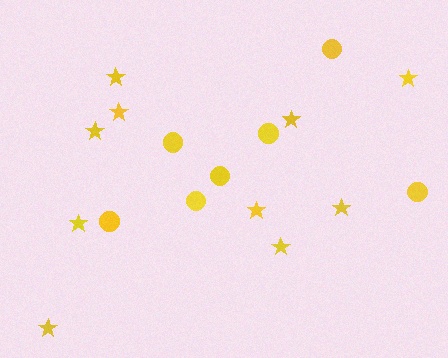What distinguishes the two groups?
There are 2 groups: one group of circles (7) and one group of stars (10).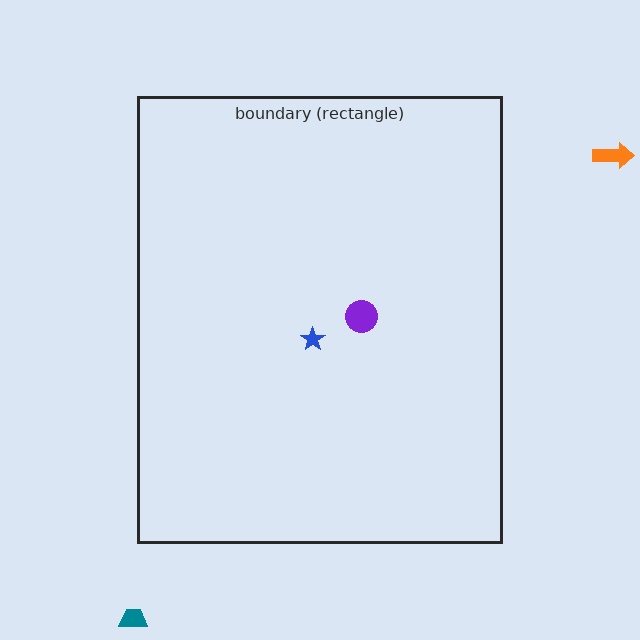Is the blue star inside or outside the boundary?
Inside.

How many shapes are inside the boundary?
2 inside, 2 outside.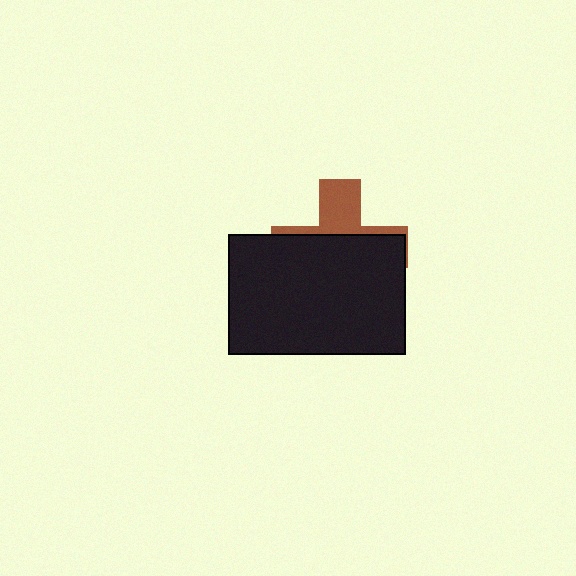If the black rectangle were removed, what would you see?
You would see the complete brown cross.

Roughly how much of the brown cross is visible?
A small part of it is visible (roughly 32%).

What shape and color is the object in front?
The object in front is a black rectangle.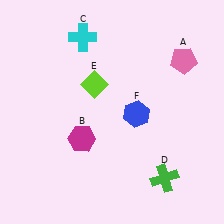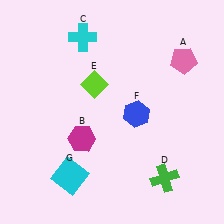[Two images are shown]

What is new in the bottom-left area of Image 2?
A cyan square (G) was added in the bottom-left area of Image 2.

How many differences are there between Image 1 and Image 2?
There is 1 difference between the two images.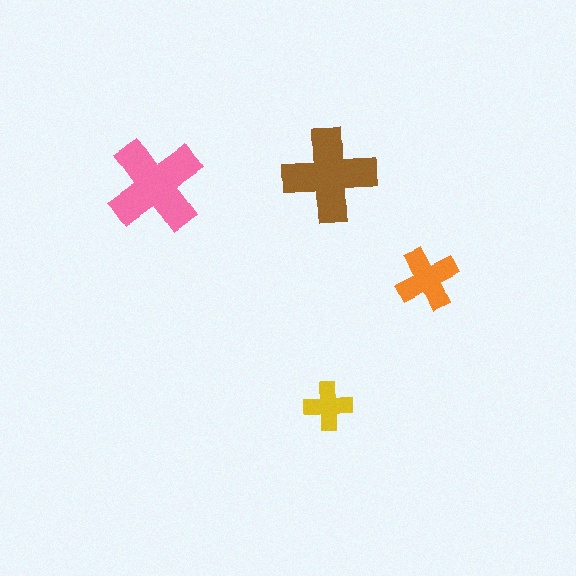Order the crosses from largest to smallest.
the pink one, the brown one, the orange one, the yellow one.